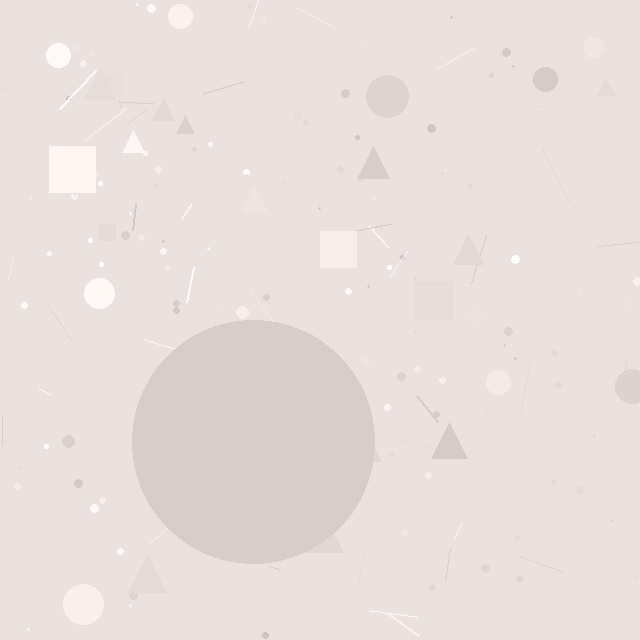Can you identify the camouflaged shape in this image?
The camouflaged shape is a circle.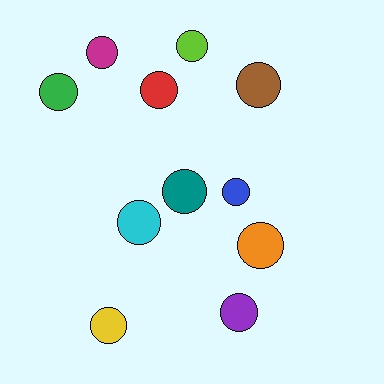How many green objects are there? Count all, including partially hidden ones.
There is 1 green object.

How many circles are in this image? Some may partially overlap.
There are 11 circles.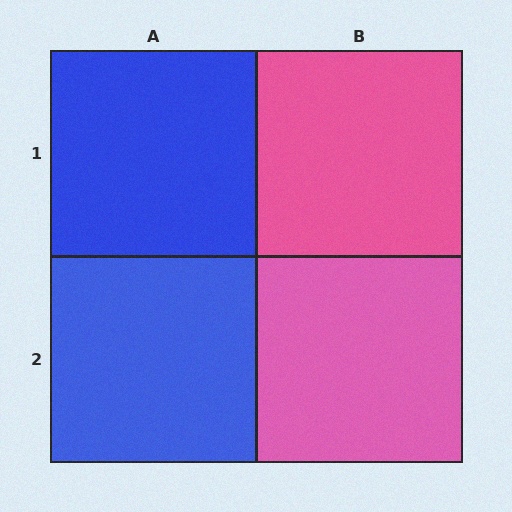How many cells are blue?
2 cells are blue.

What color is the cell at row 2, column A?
Blue.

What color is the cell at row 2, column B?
Pink.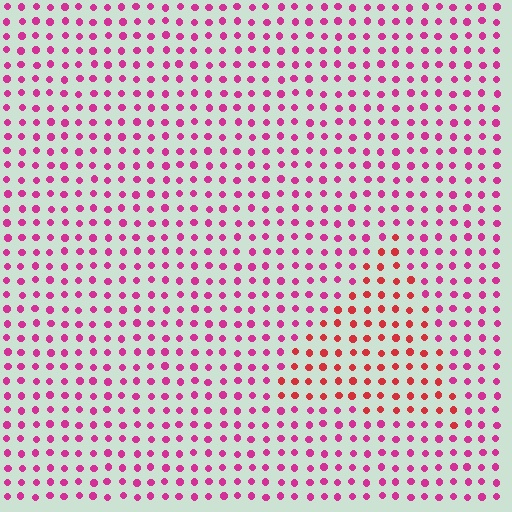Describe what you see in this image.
The image is filled with small magenta elements in a uniform arrangement. A triangle-shaped region is visible where the elements are tinted to a slightly different hue, forming a subtle color boundary.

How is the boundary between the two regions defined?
The boundary is defined purely by a slight shift in hue (about 34 degrees). Spacing, size, and orientation are identical on both sides.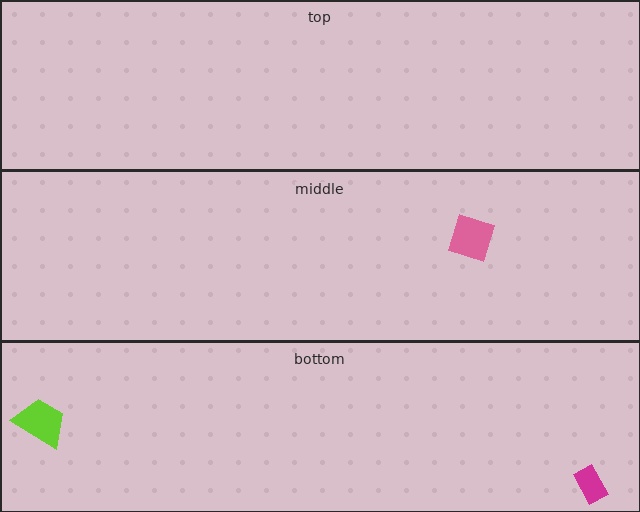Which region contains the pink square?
The middle region.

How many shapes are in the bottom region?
2.